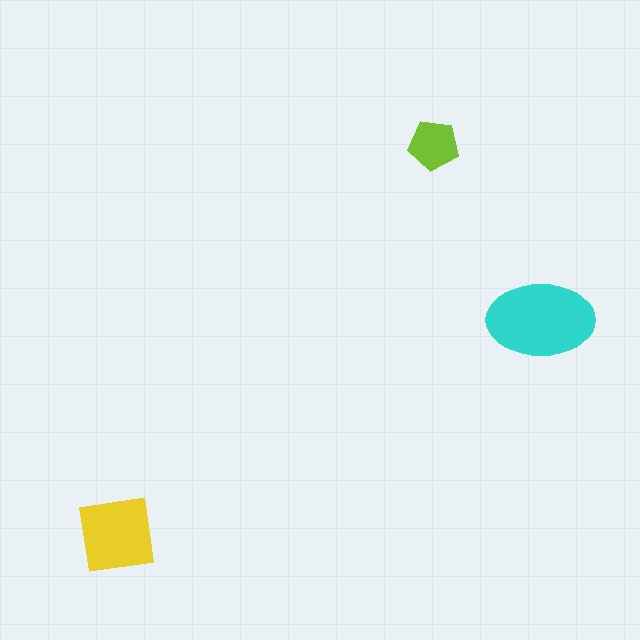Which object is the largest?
The cyan ellipse.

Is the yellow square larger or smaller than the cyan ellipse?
Smaller.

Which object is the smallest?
The lime pentagon.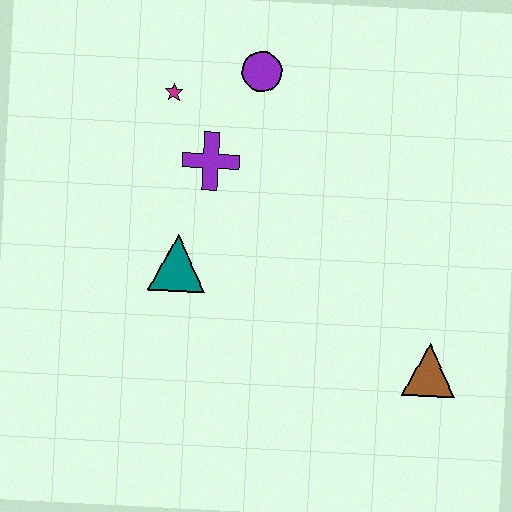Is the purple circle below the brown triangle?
No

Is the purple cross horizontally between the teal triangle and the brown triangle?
Yes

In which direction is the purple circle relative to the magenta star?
The purple circle is to the right of the magenta star.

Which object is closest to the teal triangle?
The purple cross is closest to the teal triangle.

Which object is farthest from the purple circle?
The brown triangle is farthest from the purple circle.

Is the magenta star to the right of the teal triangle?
No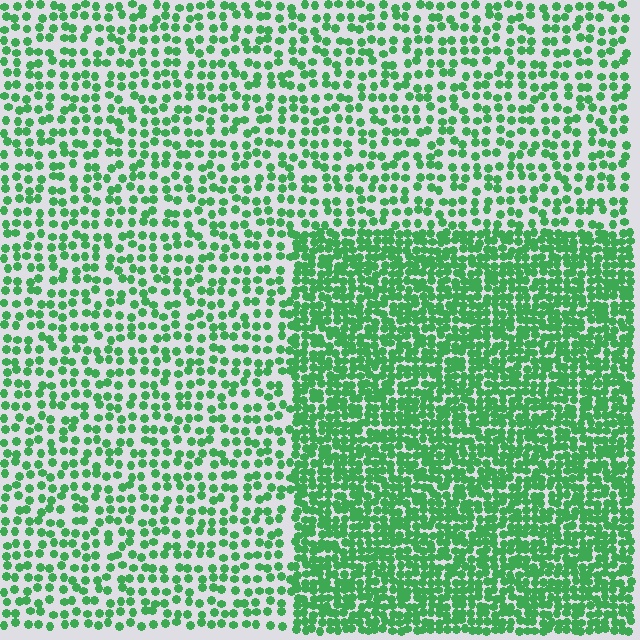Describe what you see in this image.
The image contains small green elements arranged at two different densities. A rectangle-shaped region is visible where the elements are more densely packed than the surrounding area.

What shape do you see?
I see a rectangle.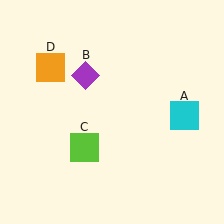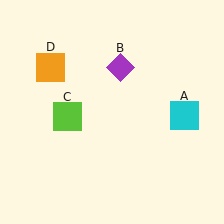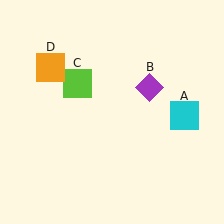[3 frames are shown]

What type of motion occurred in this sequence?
The purple diamond (object B), lime square (object C) rotated clockwise around the center of the scene.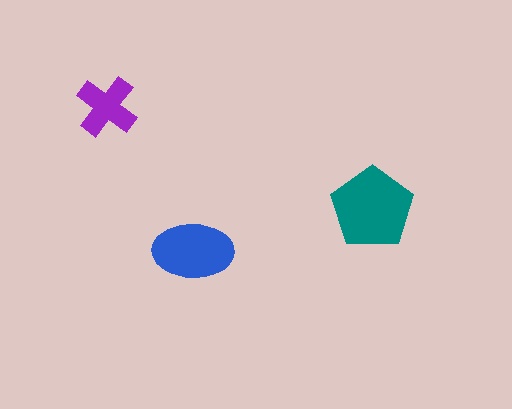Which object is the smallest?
The purple cross.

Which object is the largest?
The teal pentagon.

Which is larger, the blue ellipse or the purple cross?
The blue ellipse.